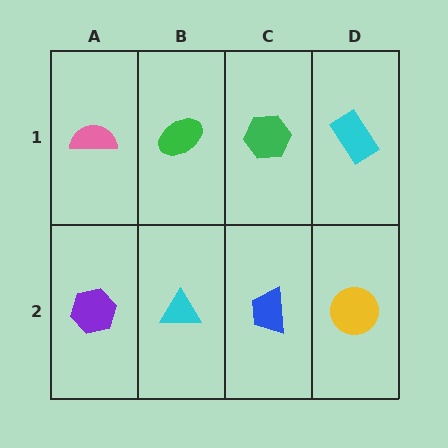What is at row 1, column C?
A green hexagon.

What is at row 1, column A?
A pink semicircle.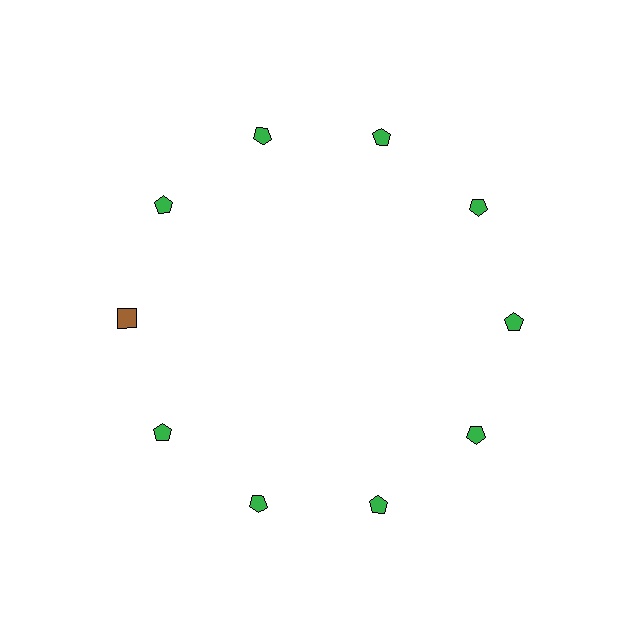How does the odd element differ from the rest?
It differs in both color (brown instead of green) and shape (square instead of pentagon).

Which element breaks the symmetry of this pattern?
The brown square at roughly the 9 o'clock position breaks the symmetry. All other shapes are green pentagons.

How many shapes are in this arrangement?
There are 10 shapes arranged in a ring pattern.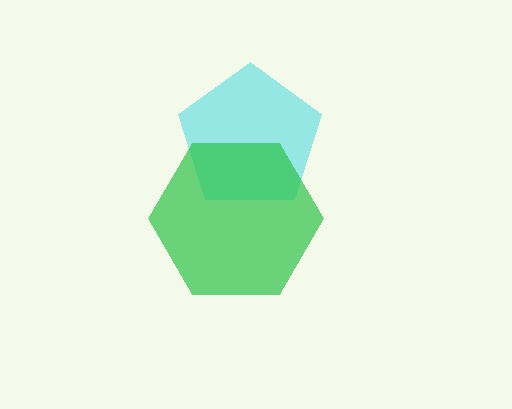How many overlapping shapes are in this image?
There are 2 overlapping shapes in the image.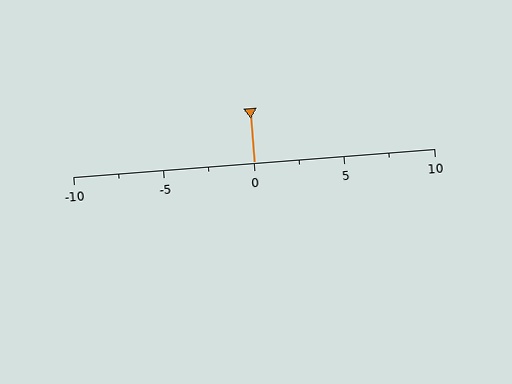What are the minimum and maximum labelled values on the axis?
The axis runs from -10 to 10.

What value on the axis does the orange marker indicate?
The marker indicates approximately 0.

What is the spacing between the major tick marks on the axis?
The major ticks are spaced 5 apart.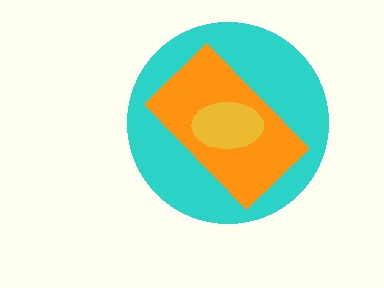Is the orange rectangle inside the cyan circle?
Yes.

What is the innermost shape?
The yellow ellipse.